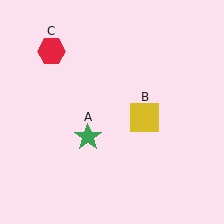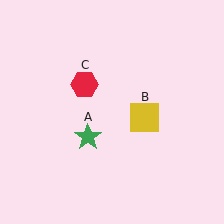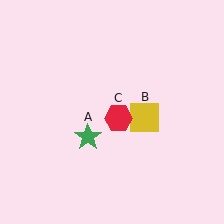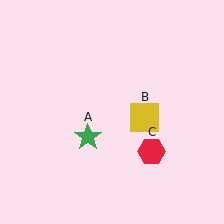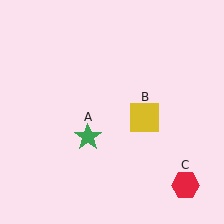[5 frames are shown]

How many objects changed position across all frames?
1 object changed position: red hexagon (object C).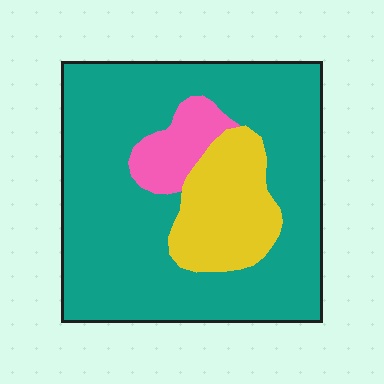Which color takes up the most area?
Teal, at roughly 75%.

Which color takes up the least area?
Pink, at roughly 10%.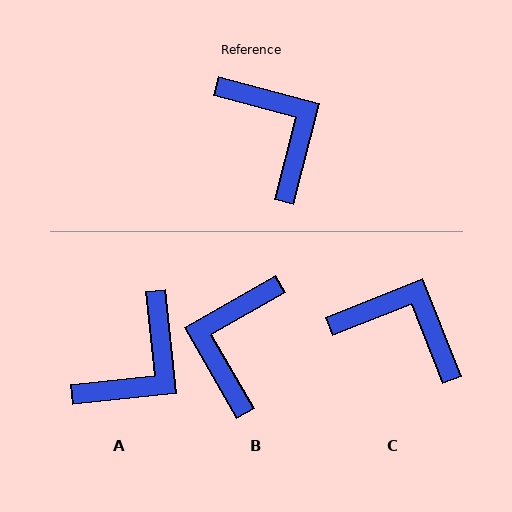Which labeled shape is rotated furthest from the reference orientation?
B, about 135 degrees away.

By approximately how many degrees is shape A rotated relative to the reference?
Approximately 69 degrees clockwise.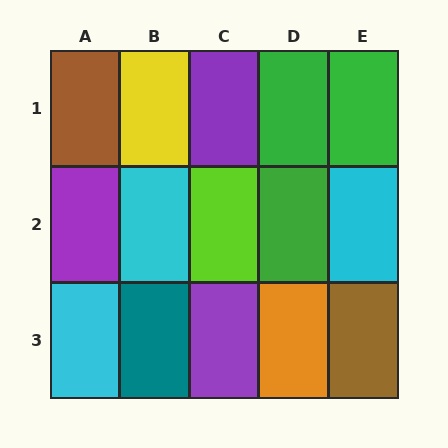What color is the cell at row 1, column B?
Yellow.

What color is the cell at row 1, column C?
Purple.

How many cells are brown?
2 cells are brown.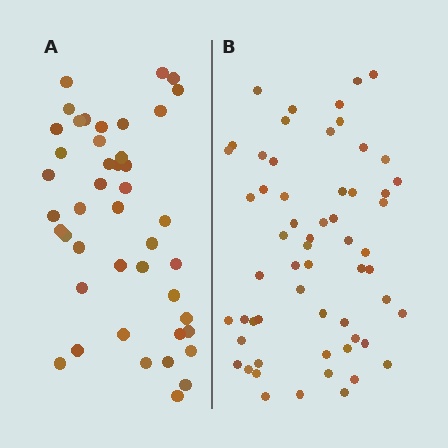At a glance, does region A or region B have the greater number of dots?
Region B (the right region) has more dots.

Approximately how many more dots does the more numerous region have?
Region B has approximately 15 more dots than region A.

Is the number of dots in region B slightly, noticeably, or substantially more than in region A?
Region B has noticeably more, but not dramatically so. The ratio is roughly 1.3 to 1.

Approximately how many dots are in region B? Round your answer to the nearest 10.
About 60 dots. (The exact count is 59, which rounds to 60.)